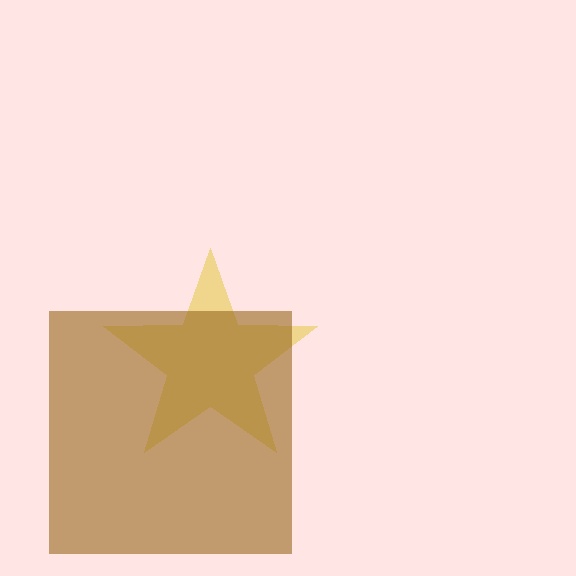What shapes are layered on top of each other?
The layered shapes are: a yellow star, a brown square.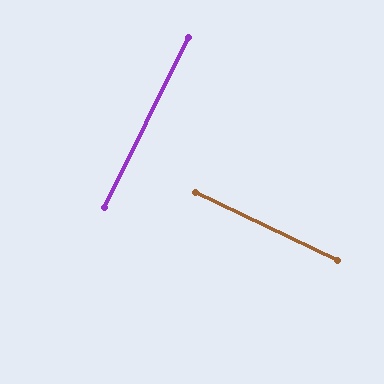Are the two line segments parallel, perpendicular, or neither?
Perpendicular — they meet at approximately 89°.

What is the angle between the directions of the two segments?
Approximately 89 degrees.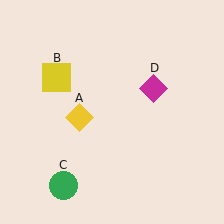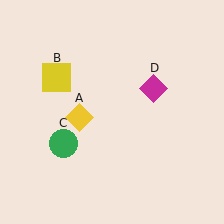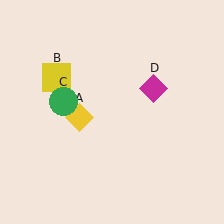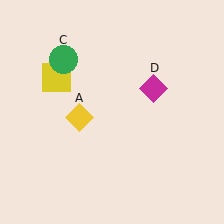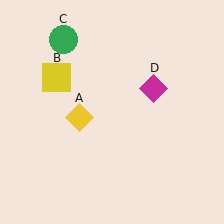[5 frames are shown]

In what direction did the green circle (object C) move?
The green circle (object C) moved up.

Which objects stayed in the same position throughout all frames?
Yellow diamond (object A) and yellow square (object B) and magenta diamond (object D) remained stationary.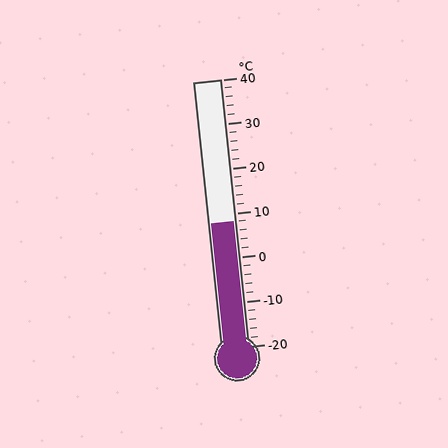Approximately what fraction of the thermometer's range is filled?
The thermometer is filled to approximately 45% of its range.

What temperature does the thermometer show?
The thermometer shows approximately 8°C.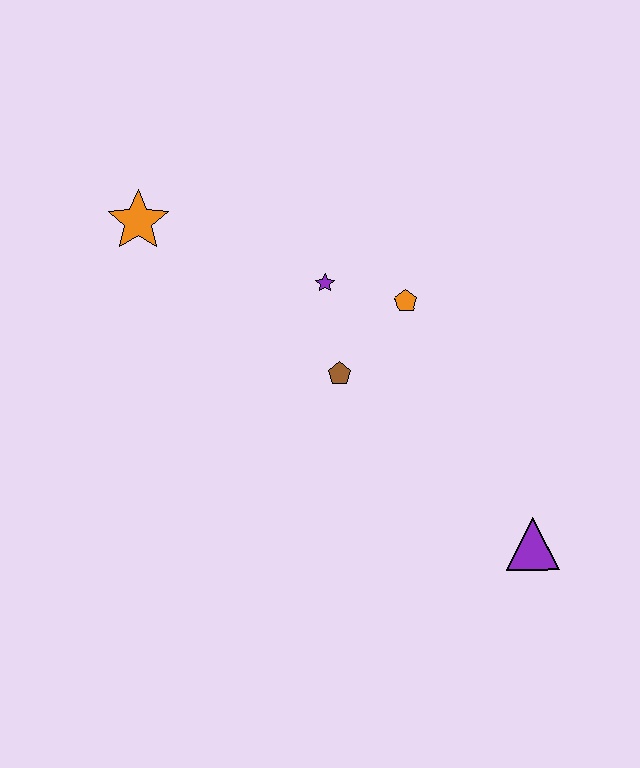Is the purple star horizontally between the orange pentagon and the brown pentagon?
No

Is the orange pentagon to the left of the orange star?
No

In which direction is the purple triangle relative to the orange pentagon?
The purple triangle is below the orange pentagon.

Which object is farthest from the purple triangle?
The orange star is farthest from the purple triangle.